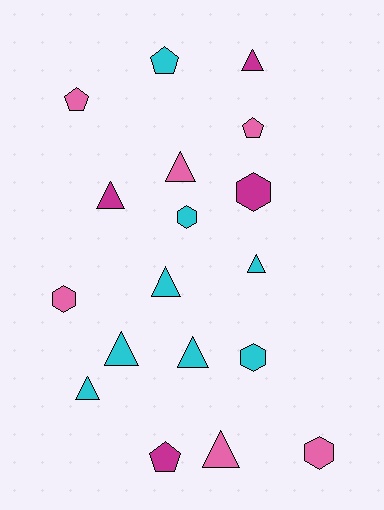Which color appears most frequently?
Cyan, with 8 objects.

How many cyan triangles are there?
There are 5 cyan triangles.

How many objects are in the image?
There are 18 objects.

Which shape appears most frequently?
Triangle, with 9 objects.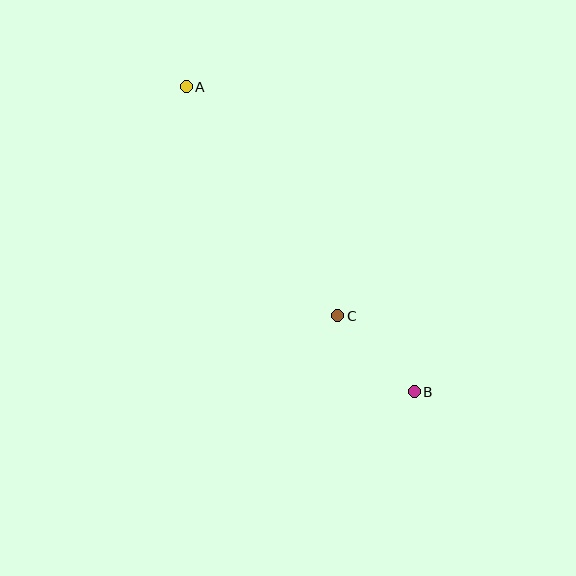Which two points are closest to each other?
Points B and C are closest to each other.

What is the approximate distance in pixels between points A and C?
The distance between A and C is approximately 274 pixels.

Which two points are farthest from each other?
Points A and B are farthest from each other.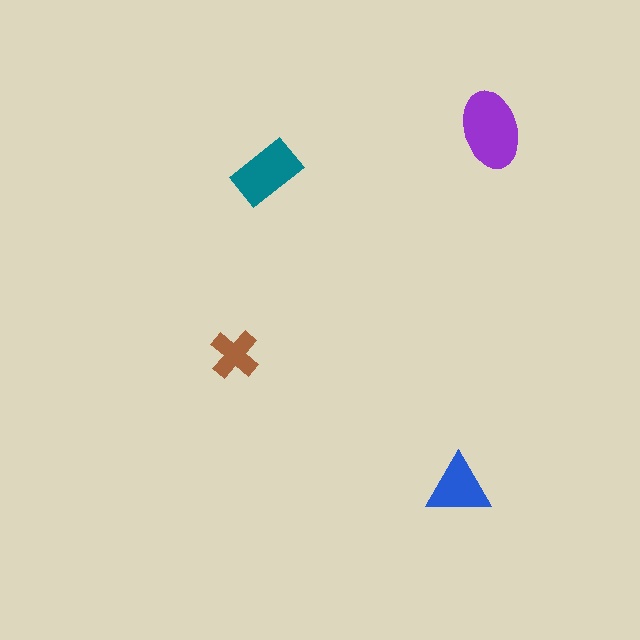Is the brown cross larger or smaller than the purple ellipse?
Smaller.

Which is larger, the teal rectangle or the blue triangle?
The teal rectangle.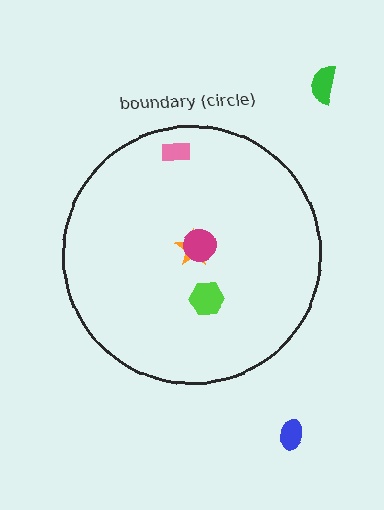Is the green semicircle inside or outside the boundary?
Outside.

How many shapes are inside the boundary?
4 inside, 2 outside.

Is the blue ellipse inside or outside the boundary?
Outside.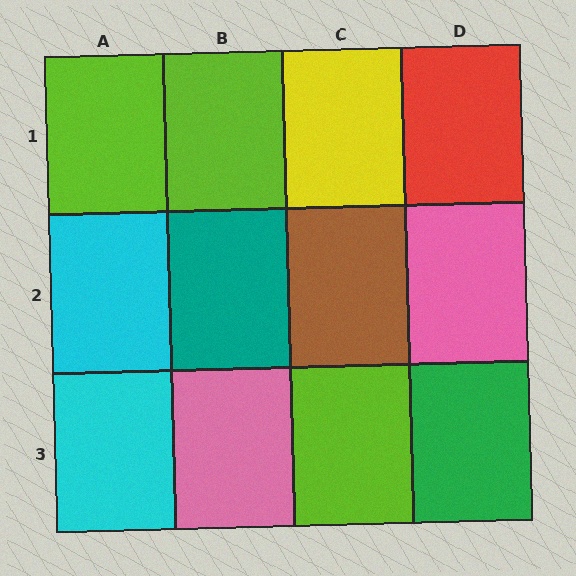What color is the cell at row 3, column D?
Green.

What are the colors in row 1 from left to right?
Lime, lime, yellow, red.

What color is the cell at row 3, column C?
Lime.